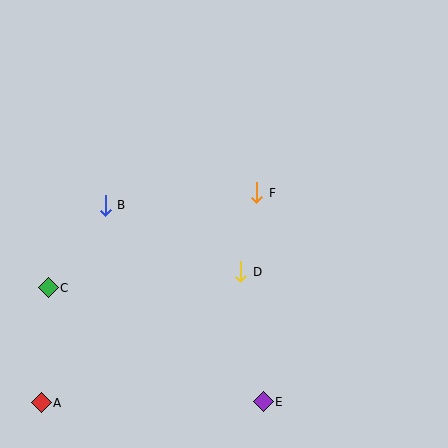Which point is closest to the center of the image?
Point F at (257, 193) is closest to the center.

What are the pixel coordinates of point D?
Point D is at (241, 272).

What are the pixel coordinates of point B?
Point B is at (105, 205).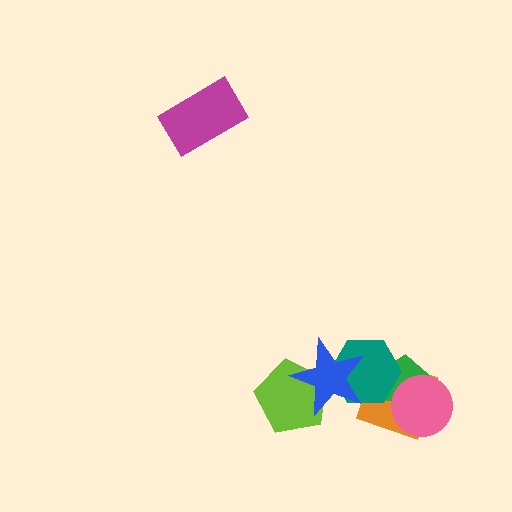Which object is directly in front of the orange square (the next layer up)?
The green pentagon is directly in front of the orange square.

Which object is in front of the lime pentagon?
The blue star is in front of the lime pentagon.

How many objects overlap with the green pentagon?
3 objects overlap with the green pentagon.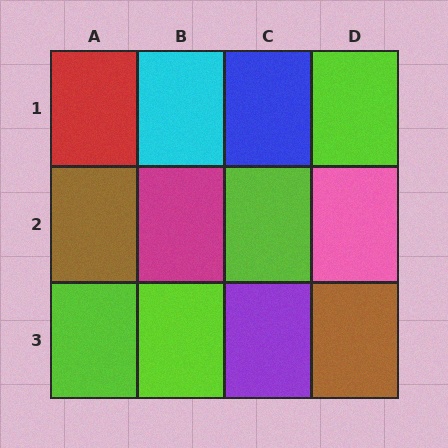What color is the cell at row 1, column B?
Cyan.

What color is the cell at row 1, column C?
Blue.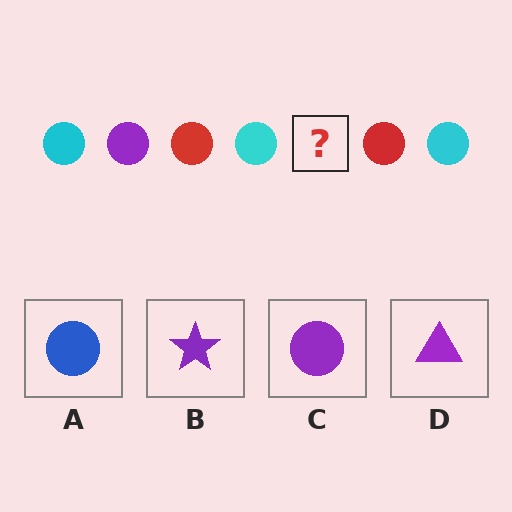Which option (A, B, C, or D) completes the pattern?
C.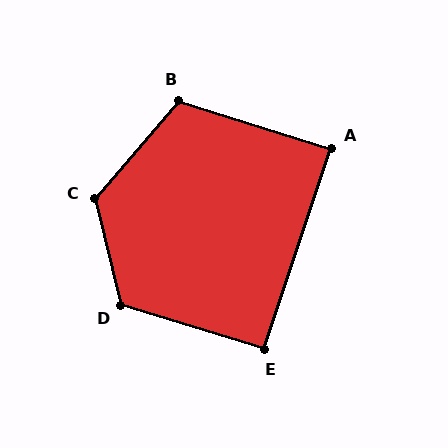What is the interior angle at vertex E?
Approximately 92 degrees (approximately right).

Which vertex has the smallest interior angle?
A, at approximately 89 degrees.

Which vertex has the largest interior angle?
C, at approximately 126 degrees.